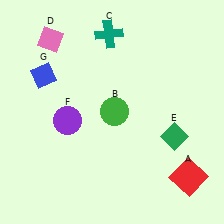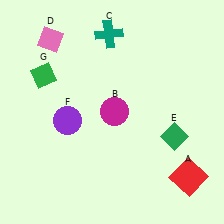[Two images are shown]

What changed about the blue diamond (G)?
In Image 1, G is blue. In Image 2, it changed to green.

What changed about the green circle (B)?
In Image 1, B is green. In Image 2, it changed to magenta.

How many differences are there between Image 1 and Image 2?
There are 2 differences between the two images.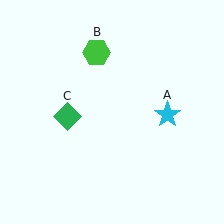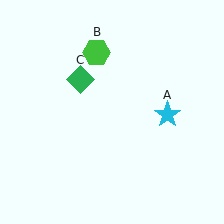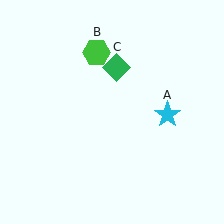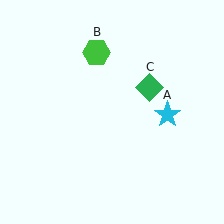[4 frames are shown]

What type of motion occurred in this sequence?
The green diamond (object C) rotated clockwise around the center of the scene.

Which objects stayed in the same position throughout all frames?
Cyan star (object A) and green hexagon (object B) remained stationary.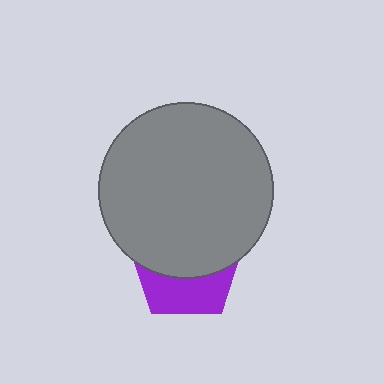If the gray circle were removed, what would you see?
You would see the complete purple pentagon.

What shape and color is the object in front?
The object in front is a gray circle.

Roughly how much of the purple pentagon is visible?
A small part of it is visible (roughly 39%).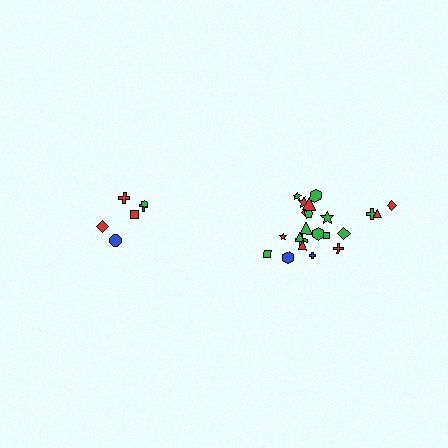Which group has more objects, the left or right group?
The right group.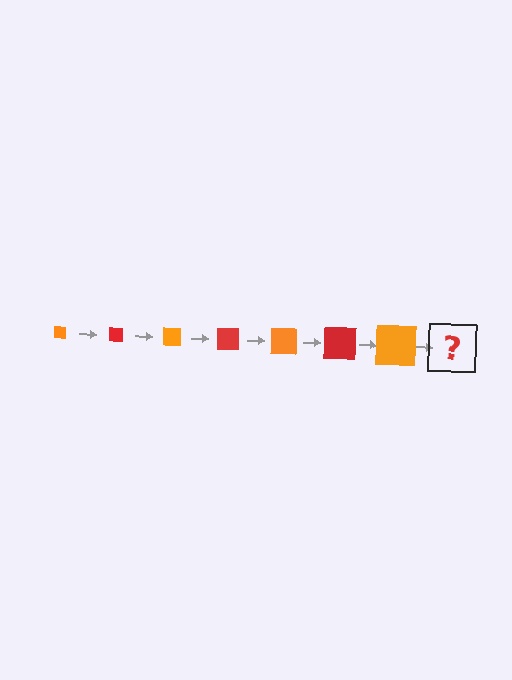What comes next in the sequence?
The next element should be a red square, larger than the previous one.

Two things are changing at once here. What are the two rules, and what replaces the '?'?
The two rules are that the square grows larger each step and the color cycles through orange and red. The '?' should be a red square, larger than the previous one.